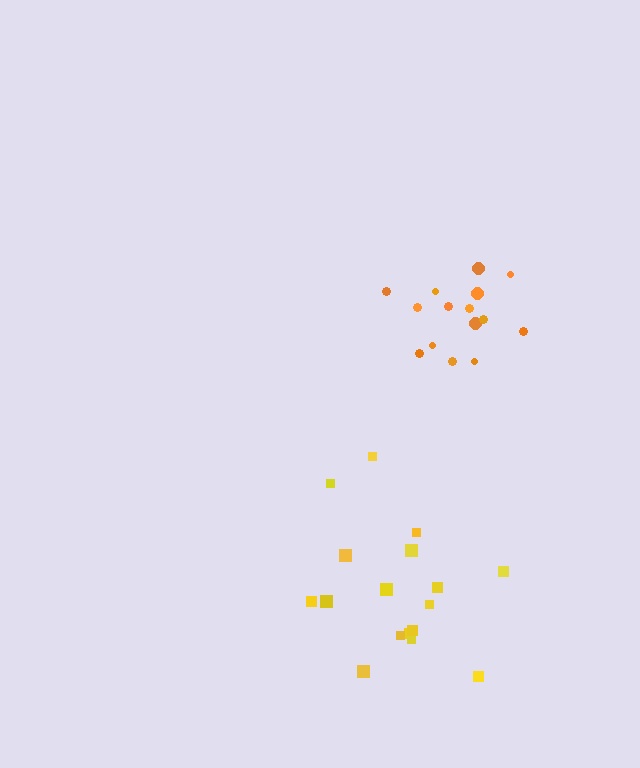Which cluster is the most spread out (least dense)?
Yellow.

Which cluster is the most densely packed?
Orange.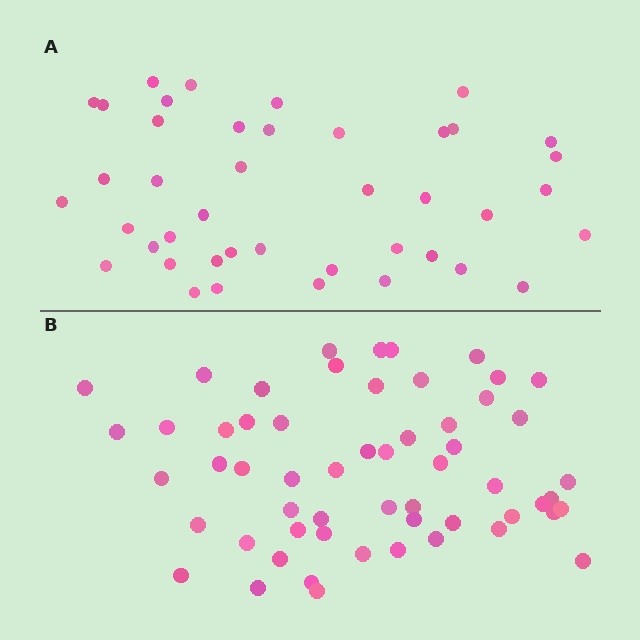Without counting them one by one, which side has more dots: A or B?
Region B (the bottom region) has more dots.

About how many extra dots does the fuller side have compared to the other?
Region B has approximately 15 more dots than region A.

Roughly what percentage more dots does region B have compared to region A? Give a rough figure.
About 35% more.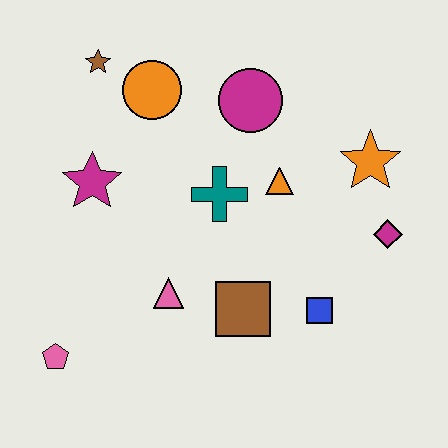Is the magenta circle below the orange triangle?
No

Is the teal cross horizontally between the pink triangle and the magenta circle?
Yes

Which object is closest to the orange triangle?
The teal cross is closest to the orange triangle.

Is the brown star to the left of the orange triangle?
Yes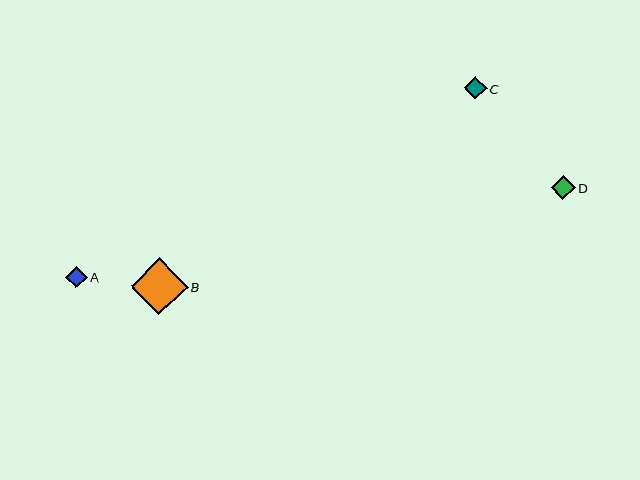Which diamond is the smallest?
Diamond A is the smallest with a size of approximately 21 pixels.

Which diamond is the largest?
Diamond B is the largest with a size of approximately 57 pixels.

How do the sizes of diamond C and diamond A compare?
Diamond C and diamond A are approximately the same size.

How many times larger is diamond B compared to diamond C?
Diamond B is approximately 2.5 times the size of diamond C.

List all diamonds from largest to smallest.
From largest to smallest: B, D, C, A.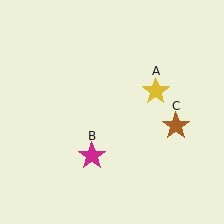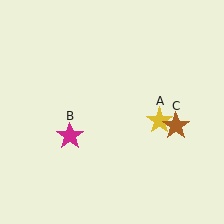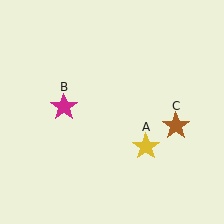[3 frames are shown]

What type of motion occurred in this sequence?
The yellow star (object A), magenta star (object B) rotated clockwise around the center of the scene.